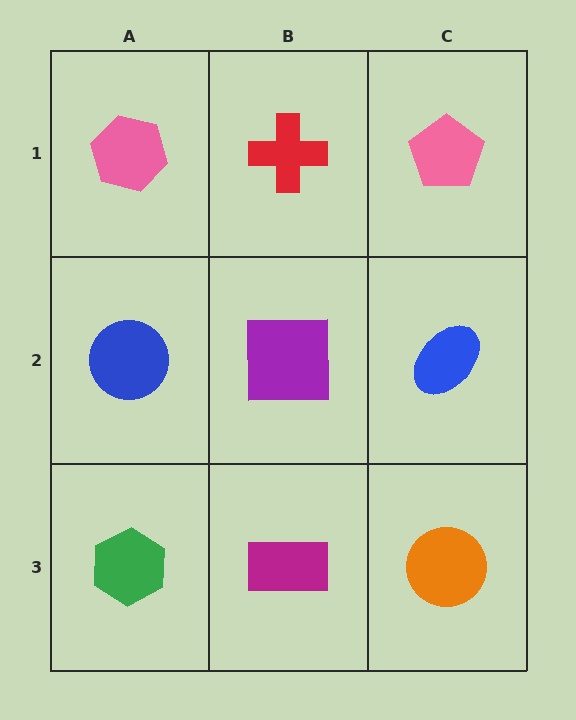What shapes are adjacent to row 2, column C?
A pink pentagon (row 1, column C), an orange circle (row 3, column C), a purple square (row 2, column B).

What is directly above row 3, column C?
A blue ellipse.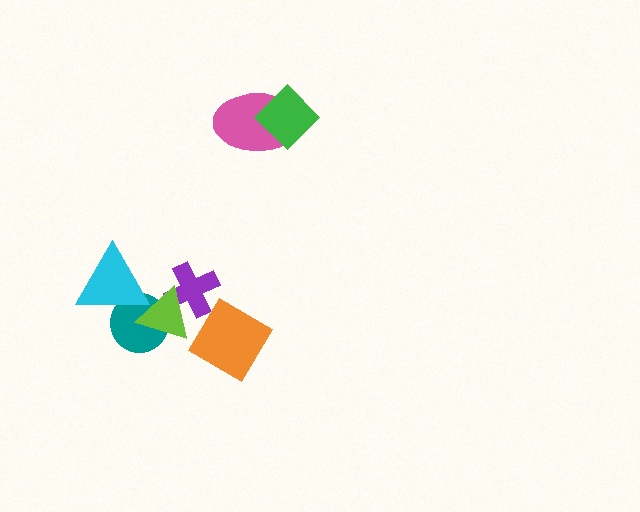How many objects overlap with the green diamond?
1 object overlaps with the green diamond.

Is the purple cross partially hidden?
Yes, it is partially covered by another shape.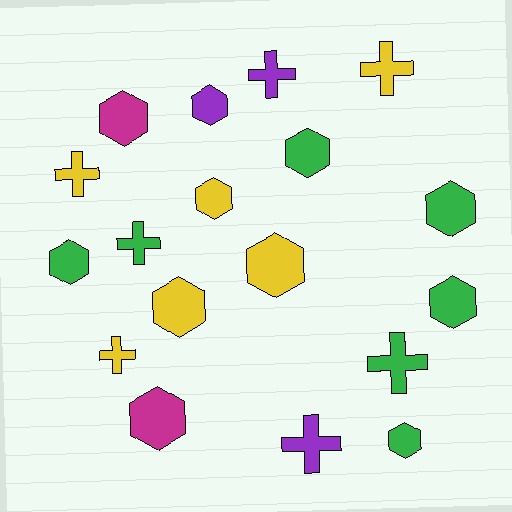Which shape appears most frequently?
Hexagon, with 11 objects.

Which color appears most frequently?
Green, with 7 objects.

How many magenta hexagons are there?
There are 2 magenta hexagons.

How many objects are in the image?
There are 18 objects.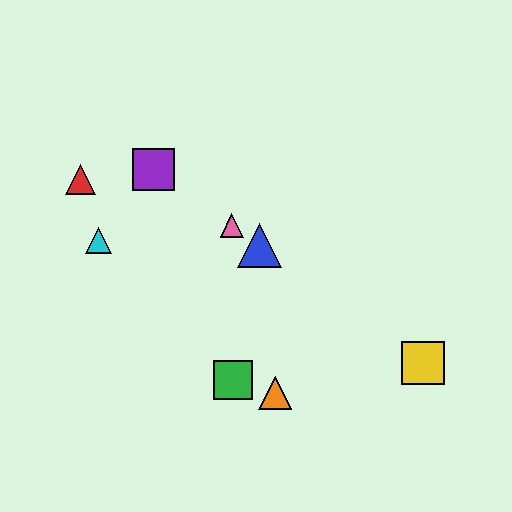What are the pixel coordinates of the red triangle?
The red triangle is at (80, 179).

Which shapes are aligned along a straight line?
The blue triangle, the yellow square, the purple square, the pink triangle are aligned along a straight line.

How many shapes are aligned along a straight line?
4 shapes (the blue triangle, the yellow square, the purple square, the pink triangle) are aligned along a straight line.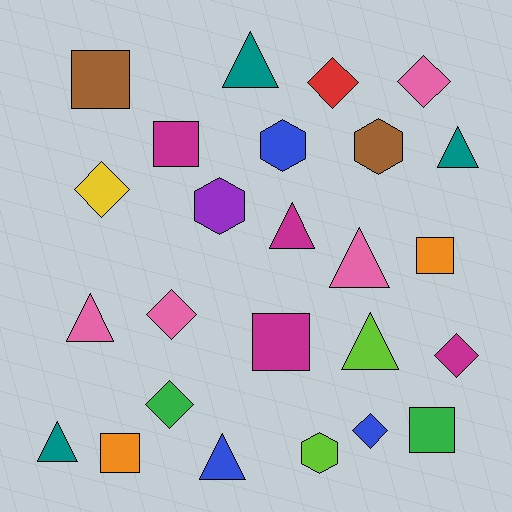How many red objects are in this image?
There is 1 red object.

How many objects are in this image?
There are 25 objects.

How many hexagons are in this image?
There are 4 hexagons.